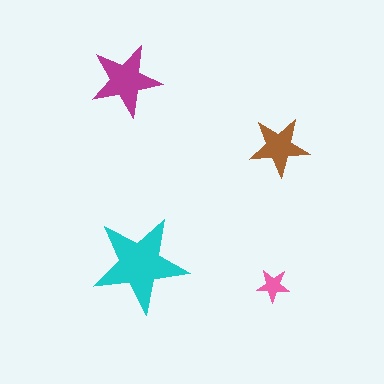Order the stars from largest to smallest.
the cyan one, the magenta one, the brown one, the pink one.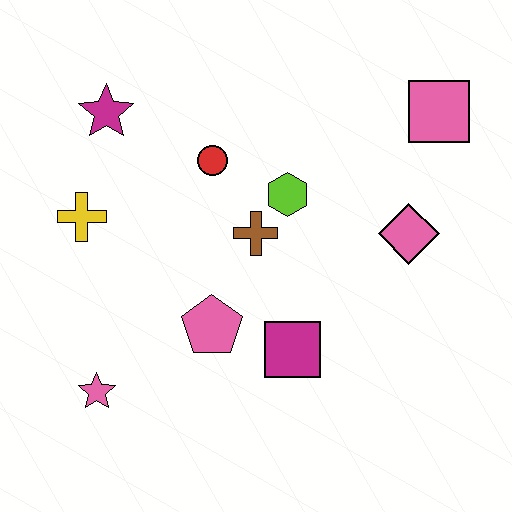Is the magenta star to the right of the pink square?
No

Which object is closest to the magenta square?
The pink pentagon is closest to the magenta square.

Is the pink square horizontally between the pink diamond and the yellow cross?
No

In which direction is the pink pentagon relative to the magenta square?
The pink pentagon is to the left of the magenta square.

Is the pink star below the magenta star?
Yes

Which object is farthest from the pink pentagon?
The pink square is farthest from the pink pentagon.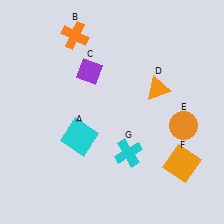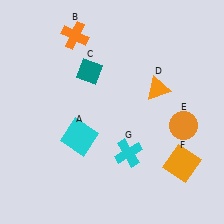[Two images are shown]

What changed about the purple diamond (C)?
In Image 1, C is purple. In Image 2, it changed to teal.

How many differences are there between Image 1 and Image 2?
There is 1 difference between the two images.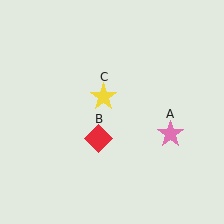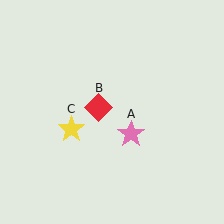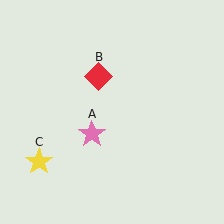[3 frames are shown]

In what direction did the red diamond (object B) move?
The red diamond (object B) moved up.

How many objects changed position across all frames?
3 objects changed position: pink star (object A), red diamond (object B), yellow star (object C).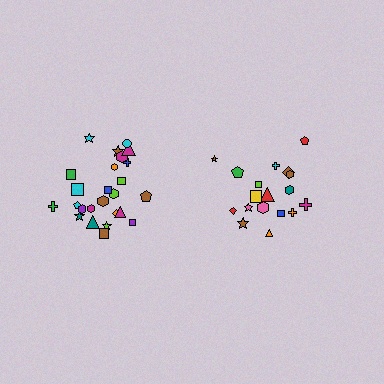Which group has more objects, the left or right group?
The left group.